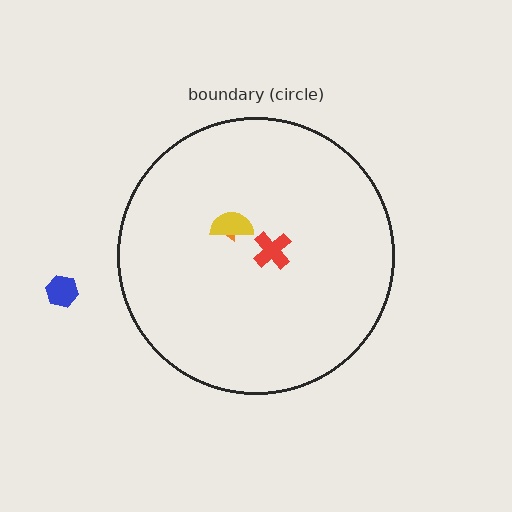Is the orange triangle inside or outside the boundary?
Inside.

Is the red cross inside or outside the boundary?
Inside.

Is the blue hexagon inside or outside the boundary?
Outside.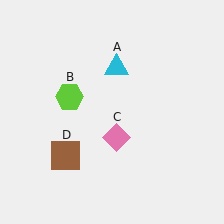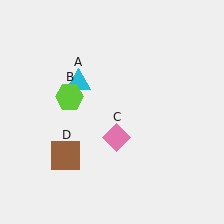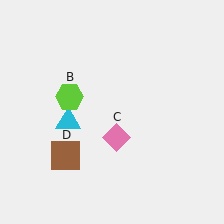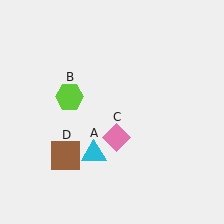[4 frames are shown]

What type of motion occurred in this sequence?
The cyan triangle (object A) rotated counterclockwise around the center of the scene.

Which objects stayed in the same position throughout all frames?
Lime hexagon (object B) and pink diamond (object C) and brown square (object D) remained stationary.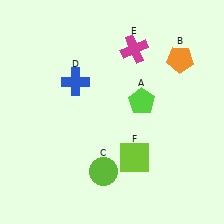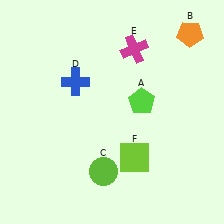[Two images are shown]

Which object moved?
The orange pentagon (B) moved up.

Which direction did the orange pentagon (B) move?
The orange pentagon (B) moved up.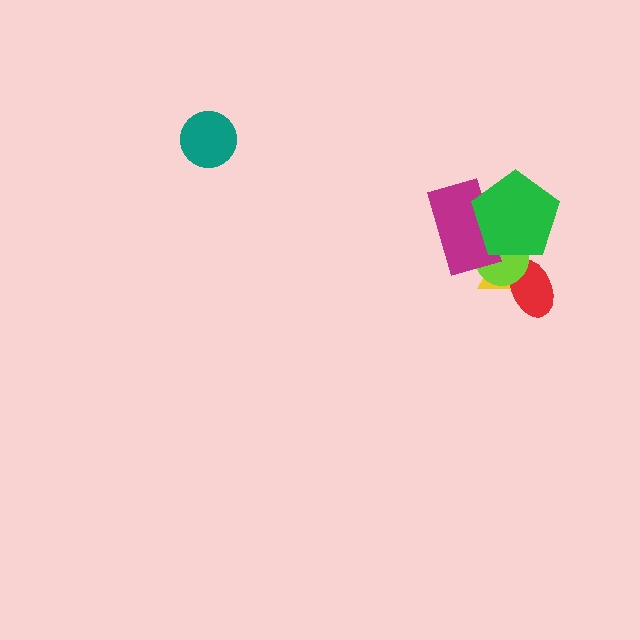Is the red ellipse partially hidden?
Yes, it is partially covered by another shape.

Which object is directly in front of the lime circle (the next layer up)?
The magenta rectangle is directly in front of the lime circle.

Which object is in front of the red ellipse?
The lime circle is in front of the red ellipse.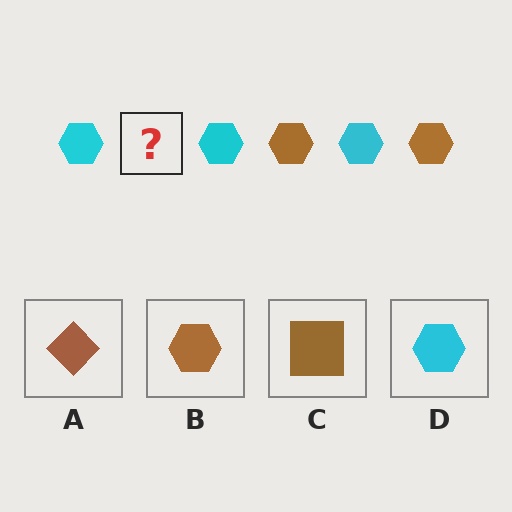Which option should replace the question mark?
Option B.